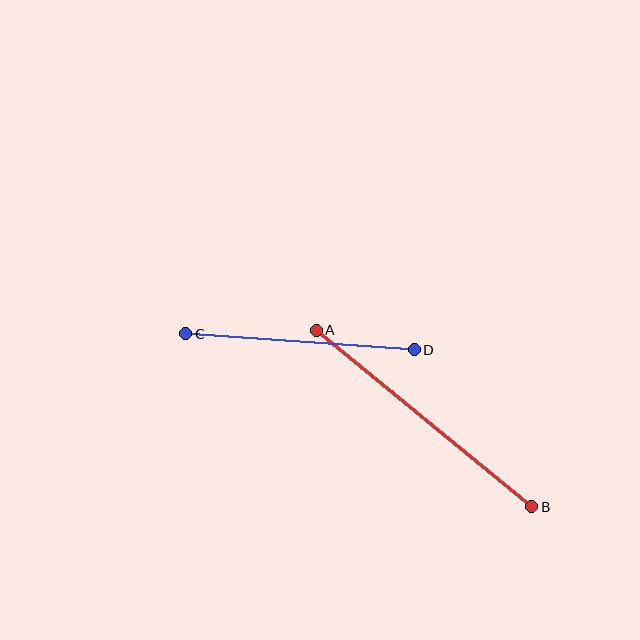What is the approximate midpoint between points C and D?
The midpoint is at approximately (300, 342) pixels.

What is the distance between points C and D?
The distance is approximately 229 pixels.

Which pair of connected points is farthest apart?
Points A and B are farthest apart.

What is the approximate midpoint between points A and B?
The midpoint is at approximately (424, 419) pixels.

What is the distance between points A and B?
The distance is approximately 279 pixels.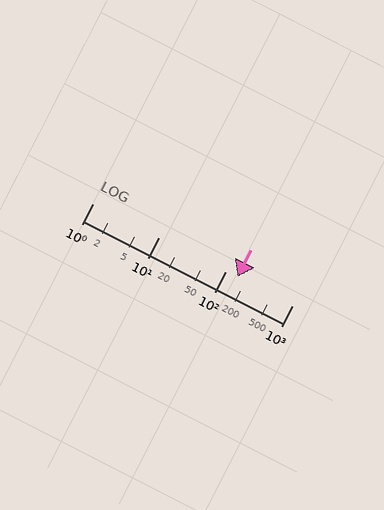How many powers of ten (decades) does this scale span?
The scale spans 3 decades, from 1 to 1000.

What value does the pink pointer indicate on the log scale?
The pointer indicates approximately 150.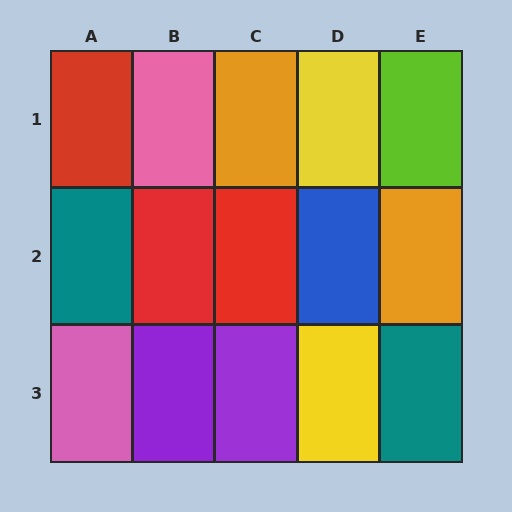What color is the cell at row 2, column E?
Orange.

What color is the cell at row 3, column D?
Yellow.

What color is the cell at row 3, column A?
Pink.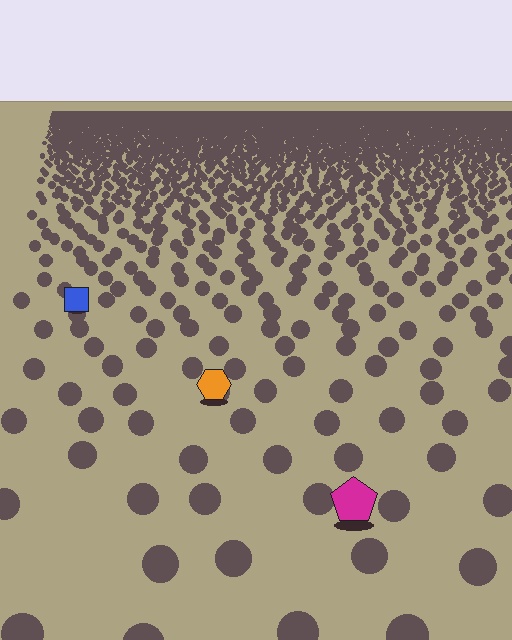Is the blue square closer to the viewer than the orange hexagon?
No. The orange hexagon is closer — you can tell from the texture gradient: the ground texture is coarser near it.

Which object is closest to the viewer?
The magenta pentagon is closest. The texture marks near it are larger and more spread out.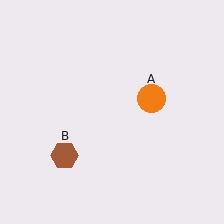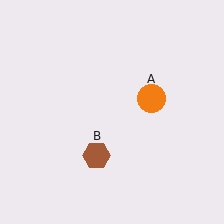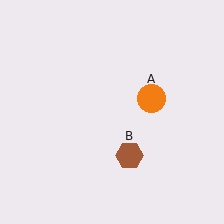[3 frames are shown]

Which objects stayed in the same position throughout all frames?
Orange circle (object A) remained stationary.